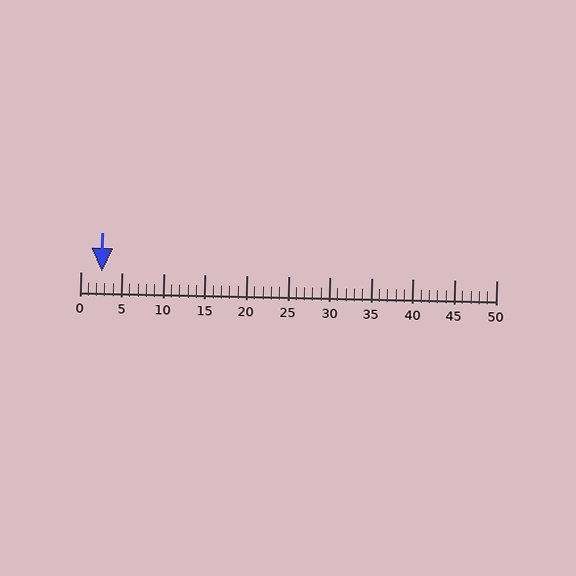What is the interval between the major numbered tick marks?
The major tick marks are spaced 5 units apart.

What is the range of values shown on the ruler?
The ruler shows values from 0 to 50.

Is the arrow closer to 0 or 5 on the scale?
The arrow is closer to 5.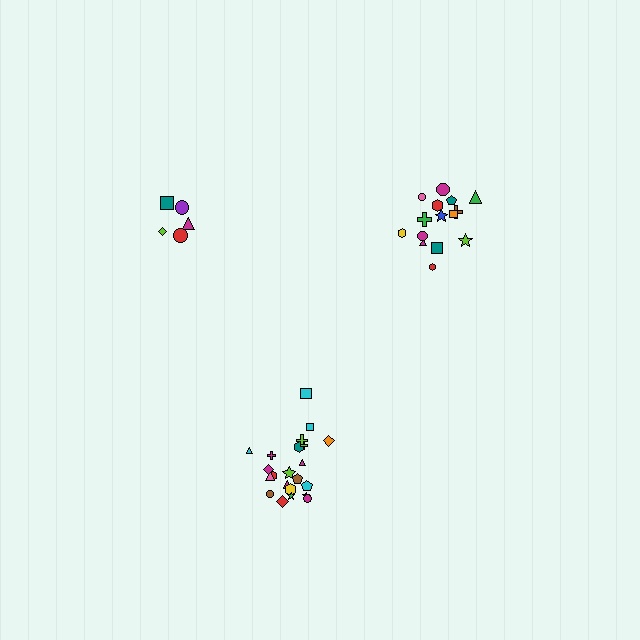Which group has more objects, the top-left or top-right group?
The top-right group.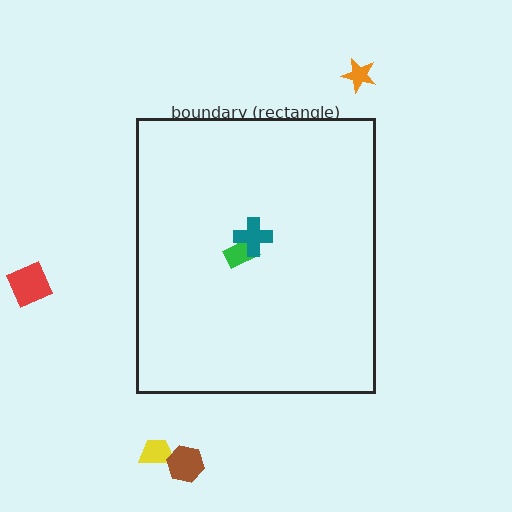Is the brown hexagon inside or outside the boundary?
Outside.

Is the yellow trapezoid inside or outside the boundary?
Outside.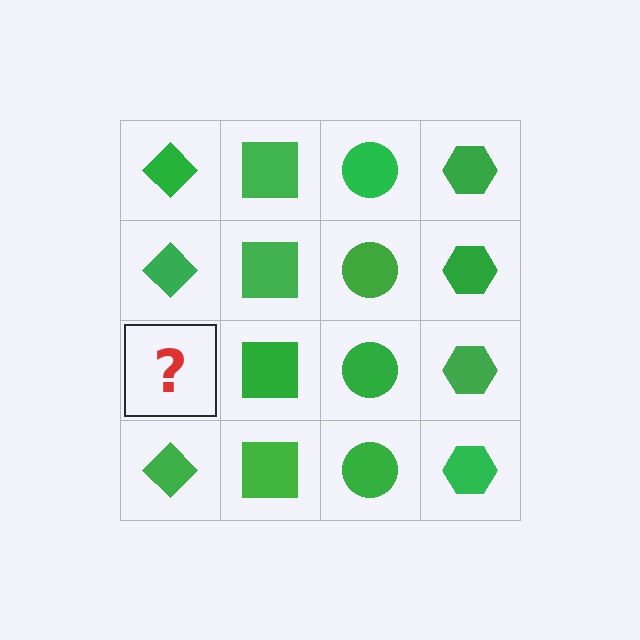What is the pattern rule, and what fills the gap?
The rule is that each column has a consistent shape. The gap should be filled with a green diamond.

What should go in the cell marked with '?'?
The missing cell should contain a green diamond.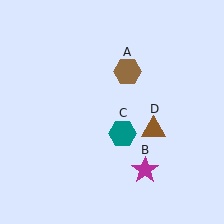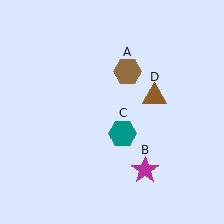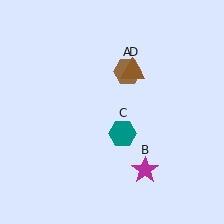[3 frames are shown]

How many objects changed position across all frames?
1 object changed position: brown triangle (object D).